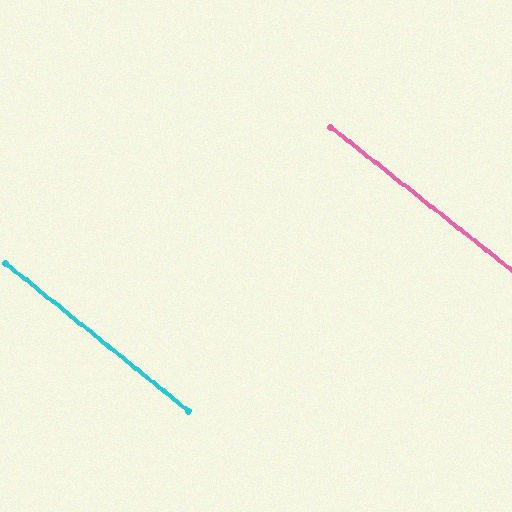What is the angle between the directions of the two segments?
Approximately 0 degrees.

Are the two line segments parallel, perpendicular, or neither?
Parallel — their directions differ by only 0.5°.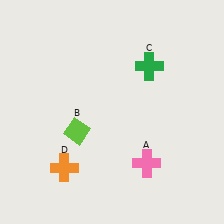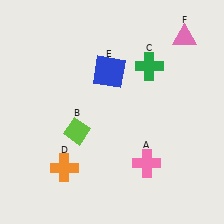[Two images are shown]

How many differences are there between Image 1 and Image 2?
There are 2 differences between the two images.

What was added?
A blue square (E), a pink triangle (F) were added in Image 2.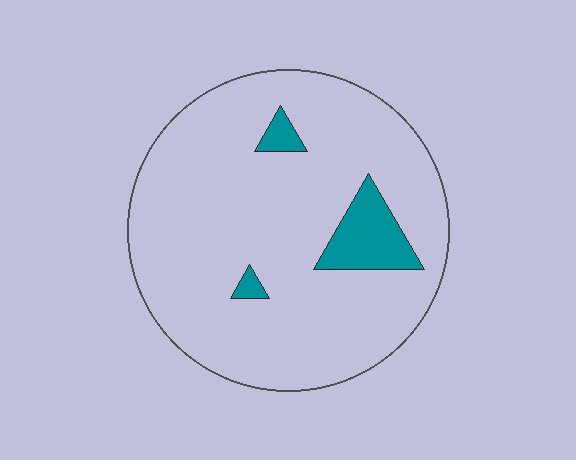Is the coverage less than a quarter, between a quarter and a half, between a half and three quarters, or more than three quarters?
Less than a quarter.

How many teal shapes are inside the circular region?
3.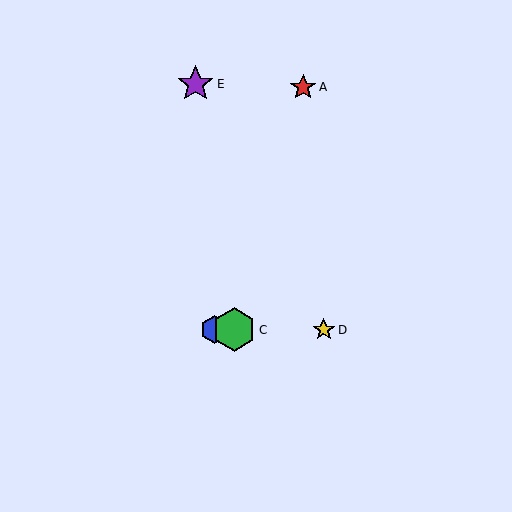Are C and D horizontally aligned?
Yes, both are at y≈330.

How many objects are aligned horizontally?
3 objects (B, C, D) are aligned horizontally.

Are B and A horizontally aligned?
No, B is at y≈330 and A is at y≈87.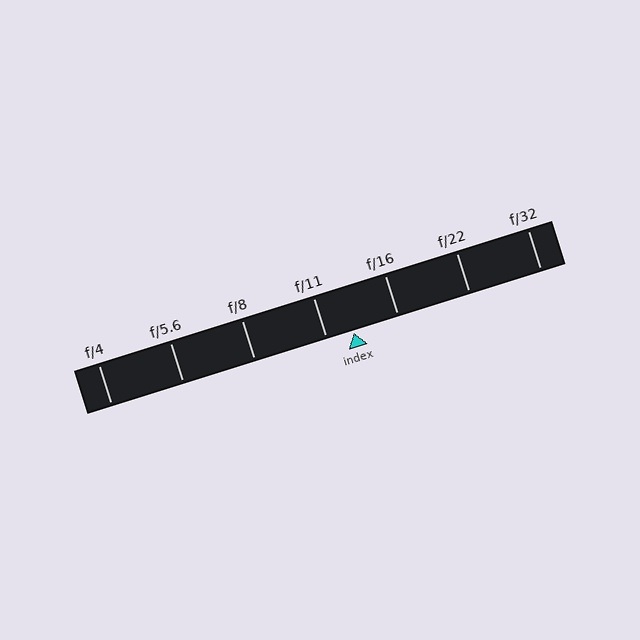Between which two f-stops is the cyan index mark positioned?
The index mark is between f/11 and f/16.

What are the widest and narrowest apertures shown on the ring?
The widest aperture shown is f/4 and the narrowest is f/32.